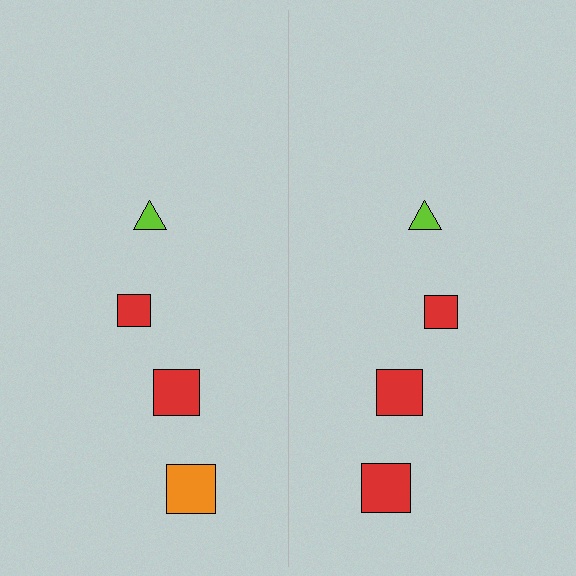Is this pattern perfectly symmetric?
No, the pattern is not perfectly symmetric. The red square on the right side breaks the symmetry — its mirror counterpart is orange.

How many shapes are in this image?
There are 8 shapes in this image.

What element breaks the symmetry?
The red square on the right side breaks the symmetry — its mirror counterpart is orange.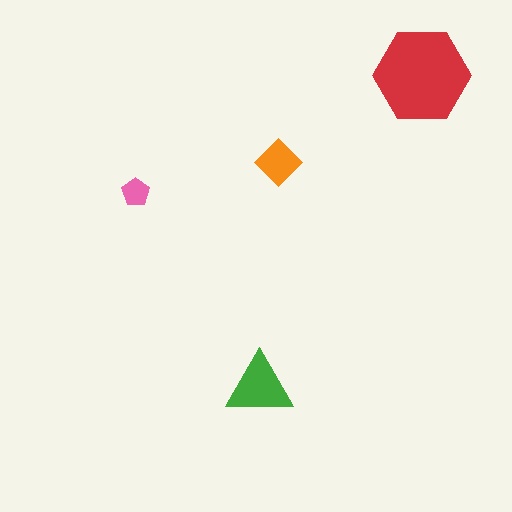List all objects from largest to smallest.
The red hexagon, the green triangle, the orange diamond, the pink pentagon.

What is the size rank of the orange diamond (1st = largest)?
3rd.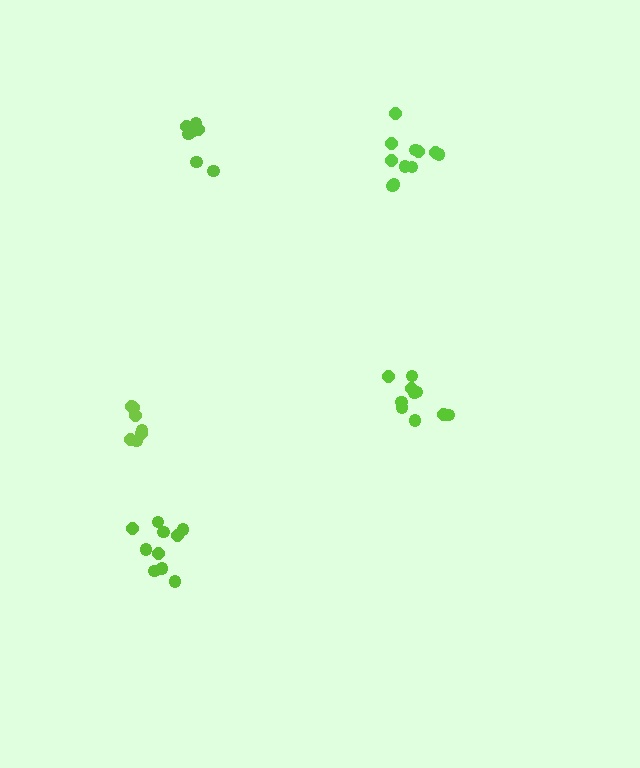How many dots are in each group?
Group 1: 7 dots, Group 2: 7 dots, Group 3: 10 dots, Group 4: 10 dots, Group 5: 11 dots (45 total).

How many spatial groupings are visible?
There are 5 spatial groupings.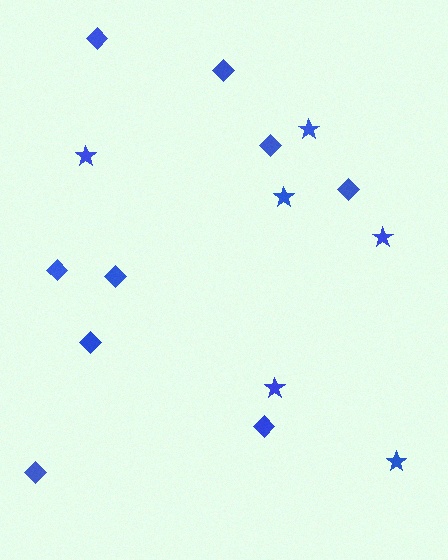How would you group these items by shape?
There are 2 groups: one group of diamonds (9) and one group of stars (6).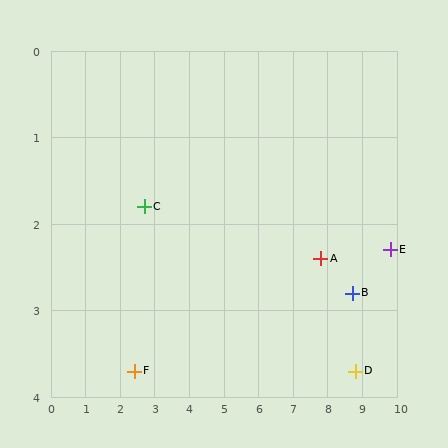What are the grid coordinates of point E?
Point E is at approximately (9.8, 2.3).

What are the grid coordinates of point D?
Point D is at approximately (8.8, 3.7).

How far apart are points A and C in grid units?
Points A and C are about 5.1 grid units apart.